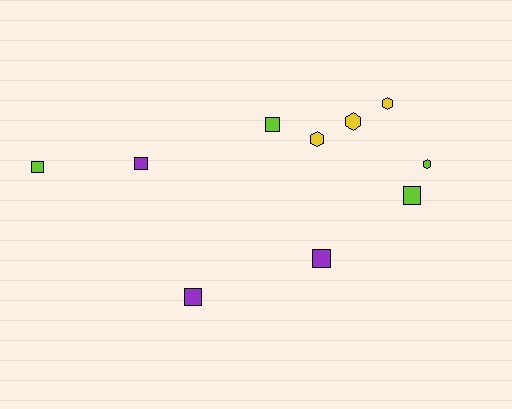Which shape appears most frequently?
Square, with 6 objects.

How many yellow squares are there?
There are no yellow squares.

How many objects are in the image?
There are 10 objects.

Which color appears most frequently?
Lime, with 4 objects.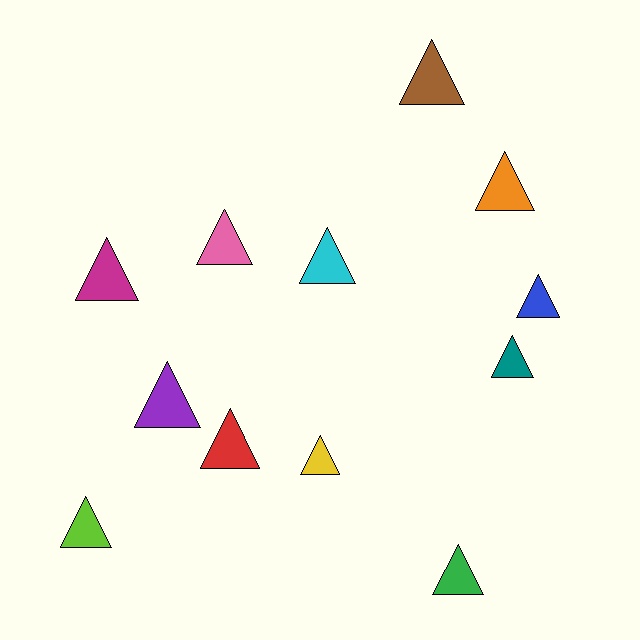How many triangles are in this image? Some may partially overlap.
There are 12 triangles.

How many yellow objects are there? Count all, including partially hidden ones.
There is 1 yellow object.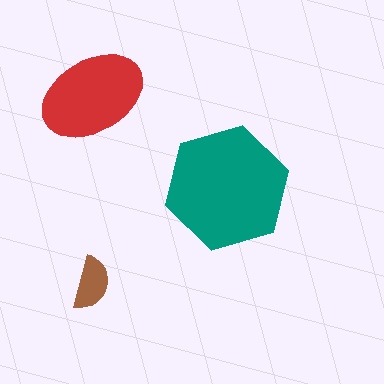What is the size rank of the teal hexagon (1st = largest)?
1st.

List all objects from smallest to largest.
The brown semicircle, the red ellipse, the teal hexagon.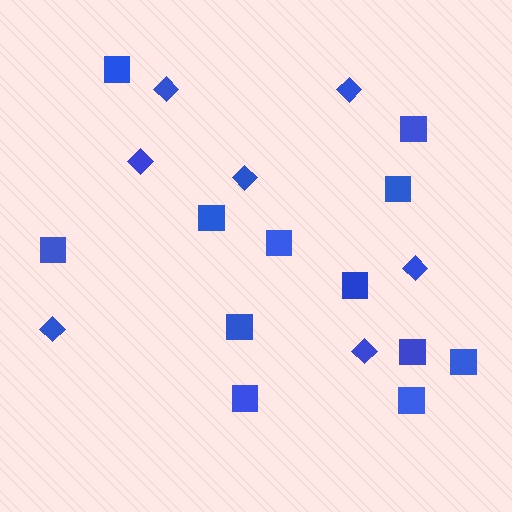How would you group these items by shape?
There are 2 groups: one group of diamonds (7) and one group of squares (12).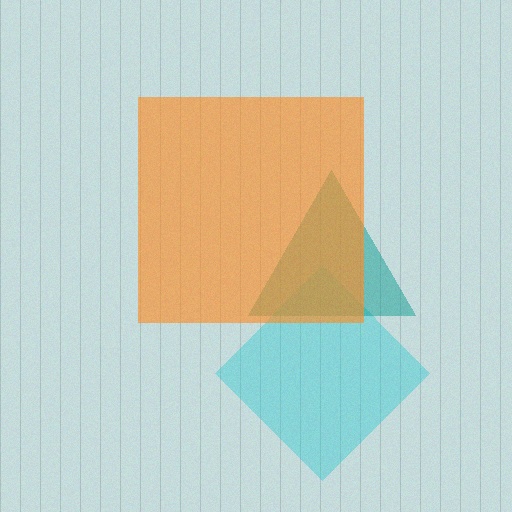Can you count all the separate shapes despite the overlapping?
Yes, there are 3 separate shapes.